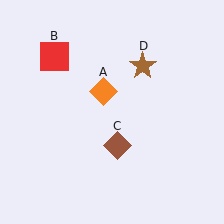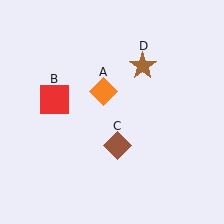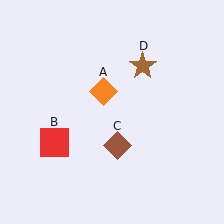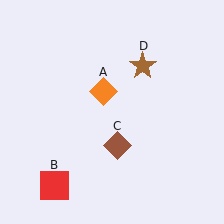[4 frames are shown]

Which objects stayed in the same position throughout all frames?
Orange diamond (object A) and brown diamond (object C) and brown star (object D) remained stationary.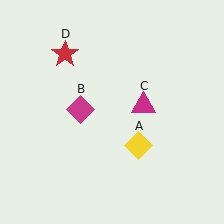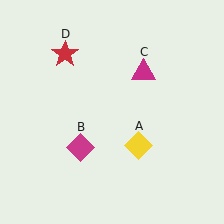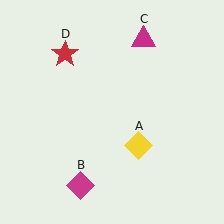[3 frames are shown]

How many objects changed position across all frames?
2 objects changed position: magenta diamond (object B), magenta triangle (object C).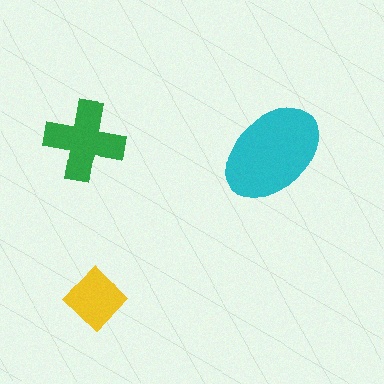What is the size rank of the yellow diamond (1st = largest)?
3rd.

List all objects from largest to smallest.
The cyan ellipse, the green cross, the yellow diamond.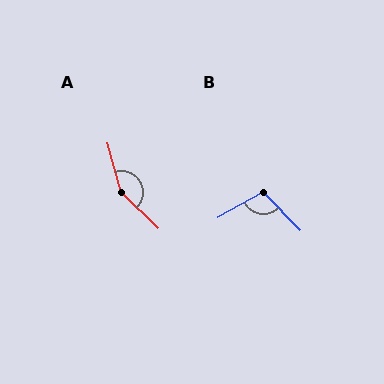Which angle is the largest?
A, at approximately 149 degrees.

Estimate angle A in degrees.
Approximately 149 degrees.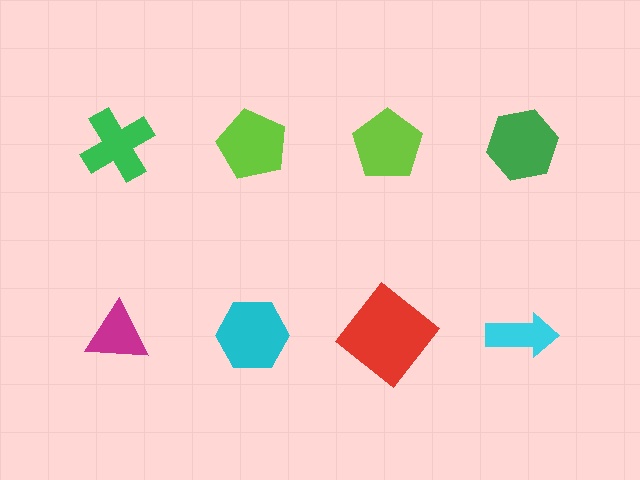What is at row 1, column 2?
A lime pentagon.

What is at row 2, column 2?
A cyan hexagon.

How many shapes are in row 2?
4 shapes.